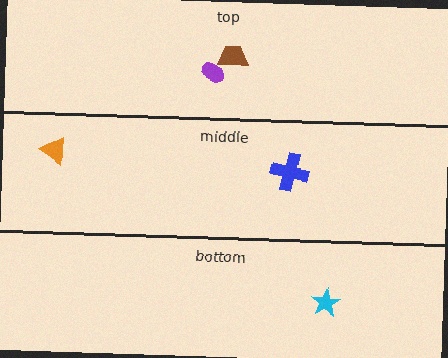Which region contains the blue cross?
The middle region.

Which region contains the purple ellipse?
The top region.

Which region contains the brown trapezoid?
The top region.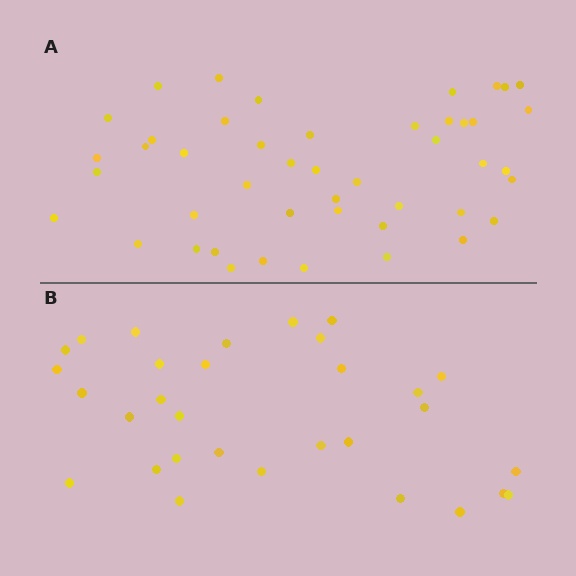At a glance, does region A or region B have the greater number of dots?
Region A (the top region) has more dots.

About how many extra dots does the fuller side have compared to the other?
Region A has approximately 15 more dots than region B.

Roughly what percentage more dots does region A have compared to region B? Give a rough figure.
About 50% more.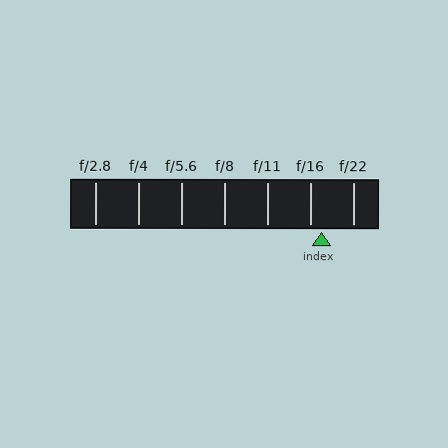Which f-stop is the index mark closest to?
The index mark is closest to f/16.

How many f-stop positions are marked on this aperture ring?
There are 7 f-stop positions marked.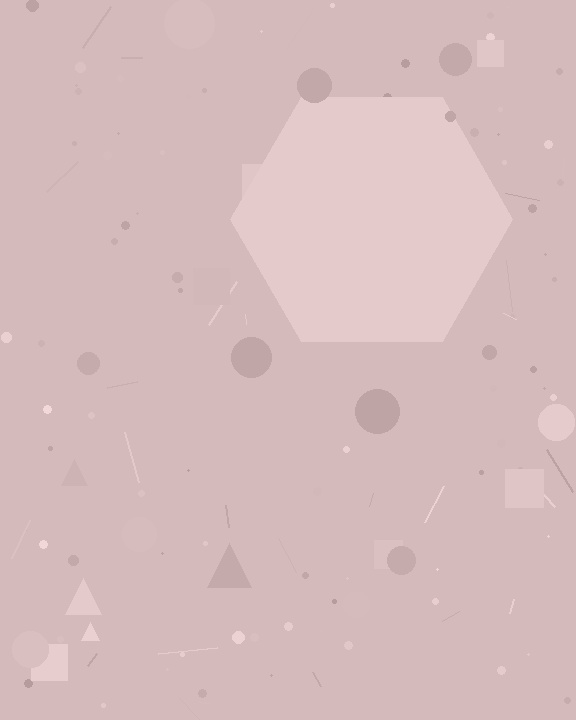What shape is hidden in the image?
A hexagon is hidden in the image.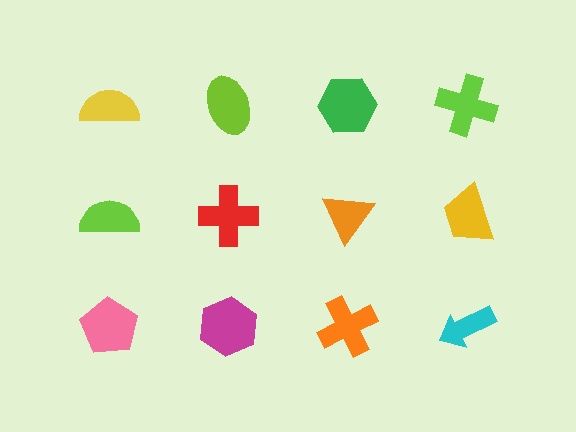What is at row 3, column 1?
A pink pentagon.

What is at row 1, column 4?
A lime cross.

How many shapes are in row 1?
4 shapes.